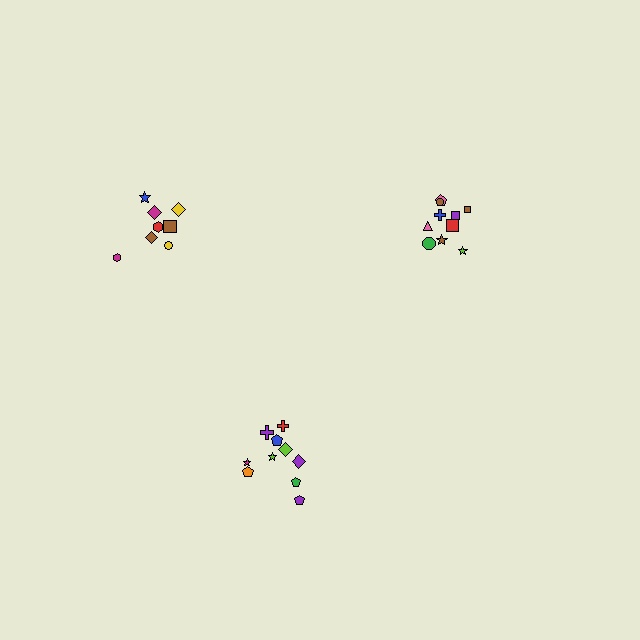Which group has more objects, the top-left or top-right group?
The top-right group.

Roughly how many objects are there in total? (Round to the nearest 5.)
Roughly 30 objects in total.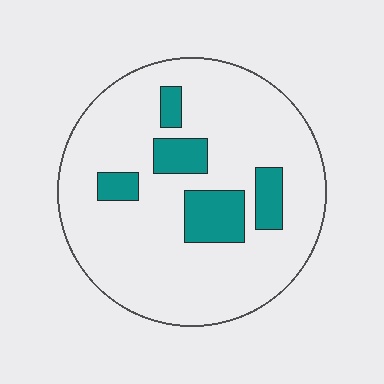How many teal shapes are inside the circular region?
5.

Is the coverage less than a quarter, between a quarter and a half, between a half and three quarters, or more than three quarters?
Less than a quarter.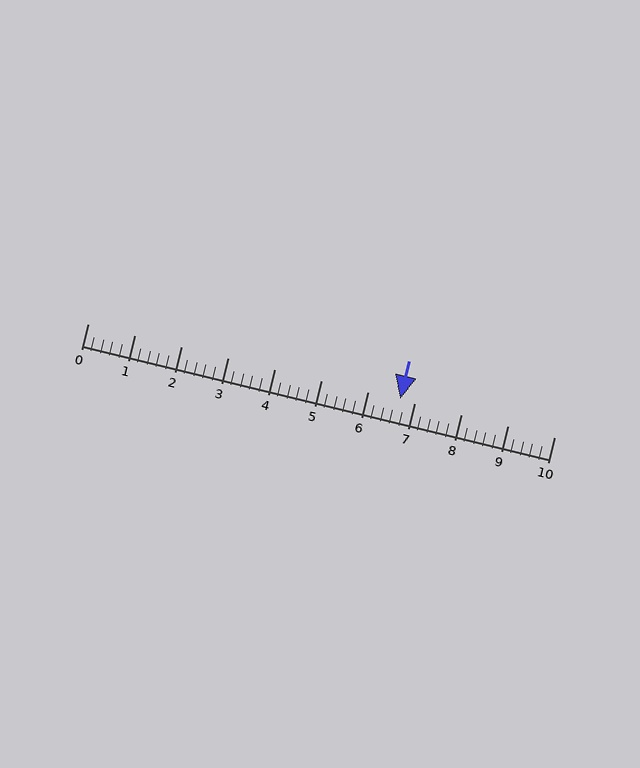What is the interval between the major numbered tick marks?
The major tick marks are spaced 1 units apart.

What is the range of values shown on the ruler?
The ruler shows values from 0 to 10.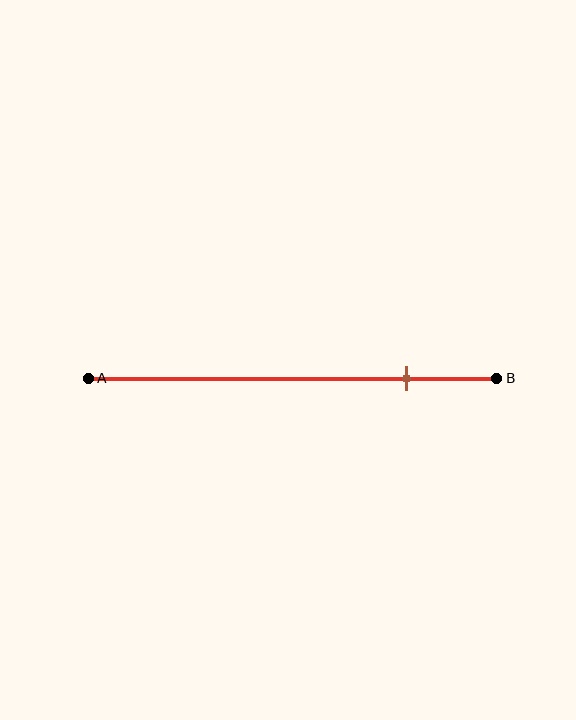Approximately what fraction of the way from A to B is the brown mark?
The brown mark is approximately 80% of the way from A to B.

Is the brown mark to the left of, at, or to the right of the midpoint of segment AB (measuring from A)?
The brown mark is to the right of the midpoint of segment AB.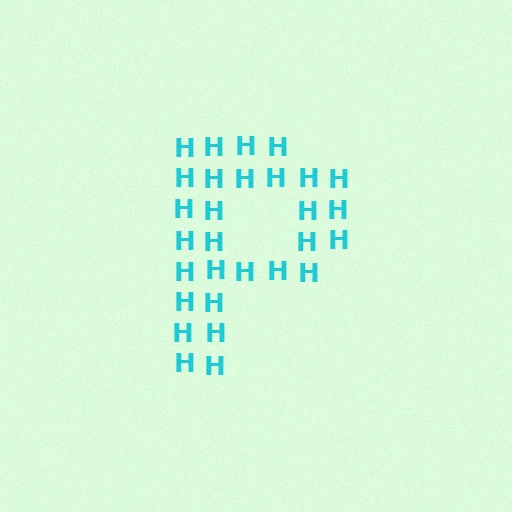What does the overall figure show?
The overall figure shows the letter P.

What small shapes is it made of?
It is made of small letter H's.